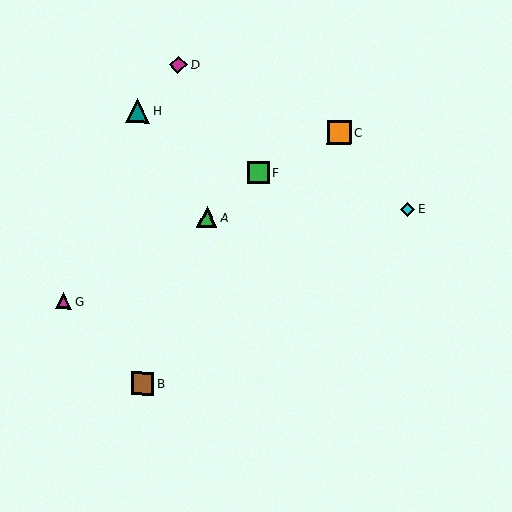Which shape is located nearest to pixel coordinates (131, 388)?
The brown square (labeled B) at (143, 383) is nearest to that location.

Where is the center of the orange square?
The center of the orange square is at (339, 133).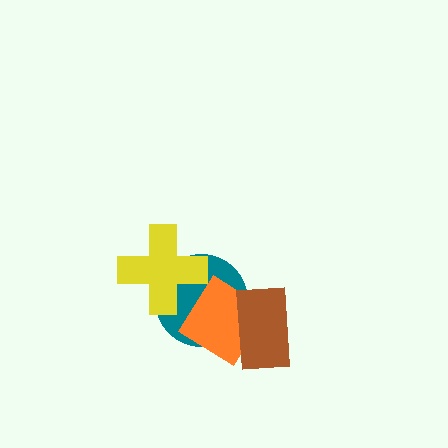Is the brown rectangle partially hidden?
No, no other shape covers it.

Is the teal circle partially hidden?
Yes, it is partially covered by another shape.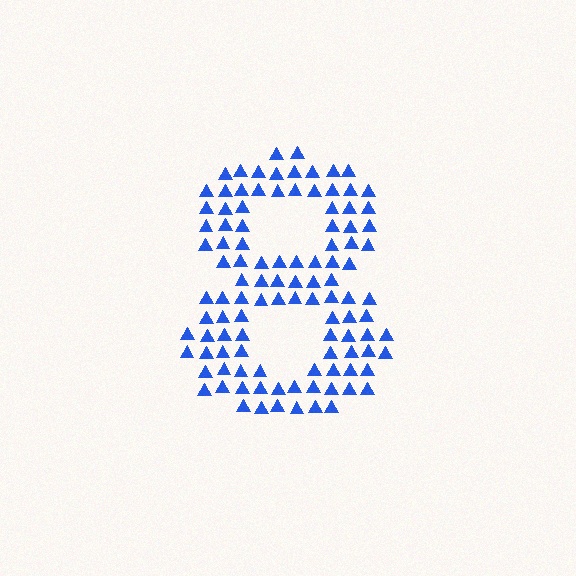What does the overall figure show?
The overall figure shows the digit 8.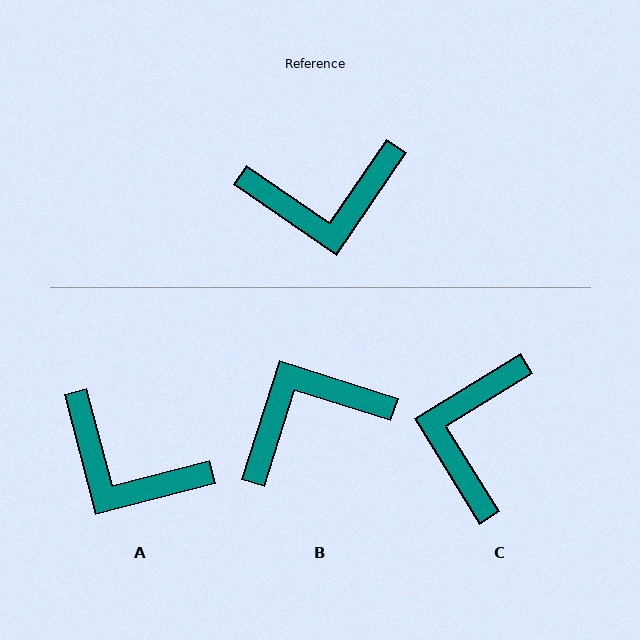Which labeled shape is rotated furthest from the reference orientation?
B, about 163 degrees away.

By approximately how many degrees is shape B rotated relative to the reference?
Approximately 163 degrees clockwise.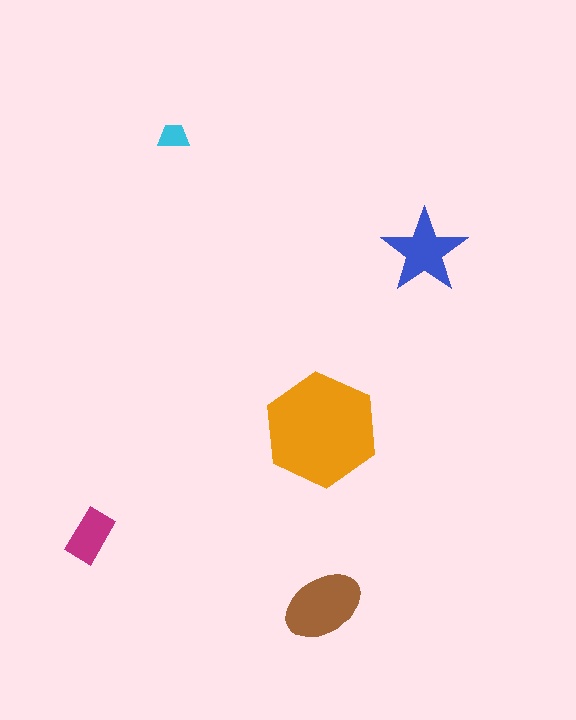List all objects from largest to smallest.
The orange hexagon, the brown ellipse, the blue star, the magenta rectangle, the cyan trapezoid.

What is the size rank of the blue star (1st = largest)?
3rd.